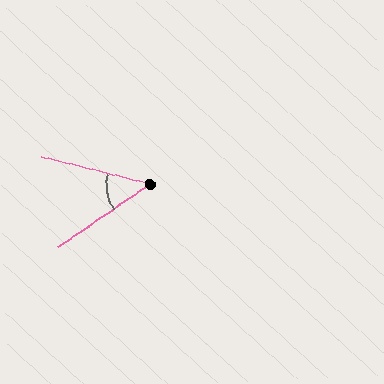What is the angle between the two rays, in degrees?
Approximately 49 degrees.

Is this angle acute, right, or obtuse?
It is acute.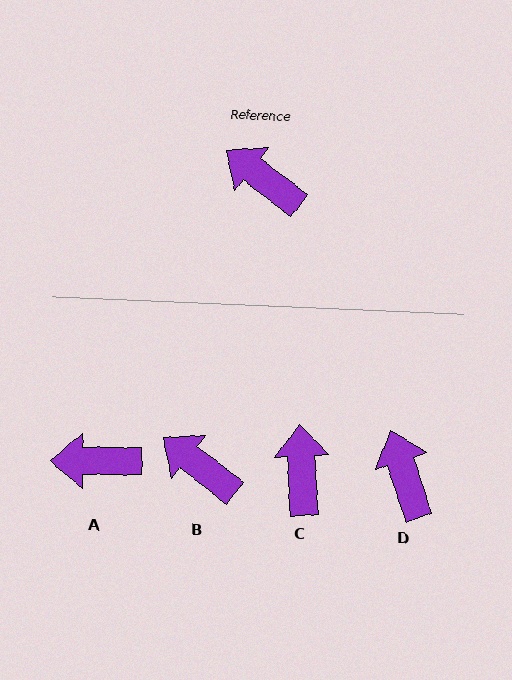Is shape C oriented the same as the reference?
No, it is off by about 50 degrees.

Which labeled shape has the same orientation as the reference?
B.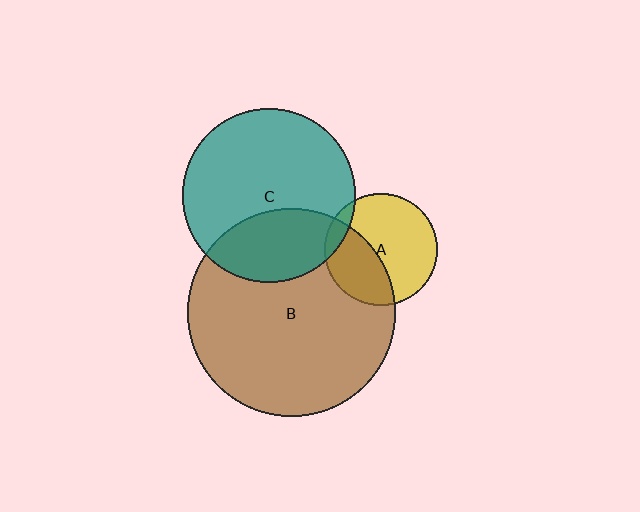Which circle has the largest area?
Circle B (brown).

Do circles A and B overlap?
Yes.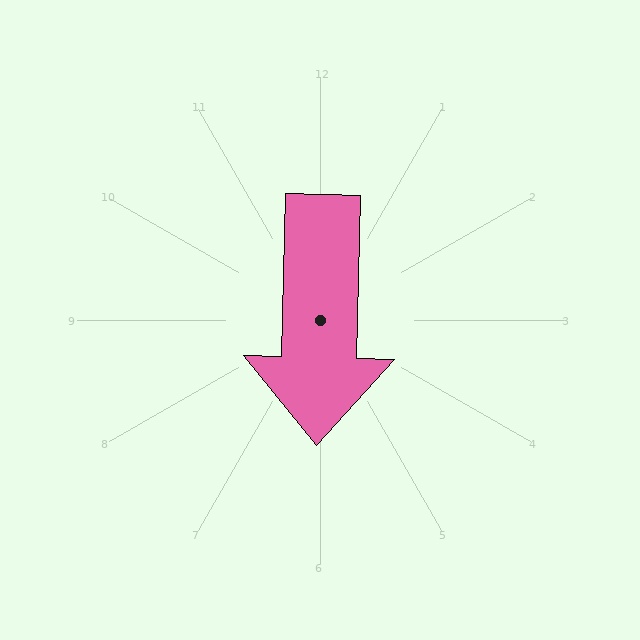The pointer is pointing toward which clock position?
Roughly 6 o'clock.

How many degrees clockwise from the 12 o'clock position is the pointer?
Approximately 181 degrees.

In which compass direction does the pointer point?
South.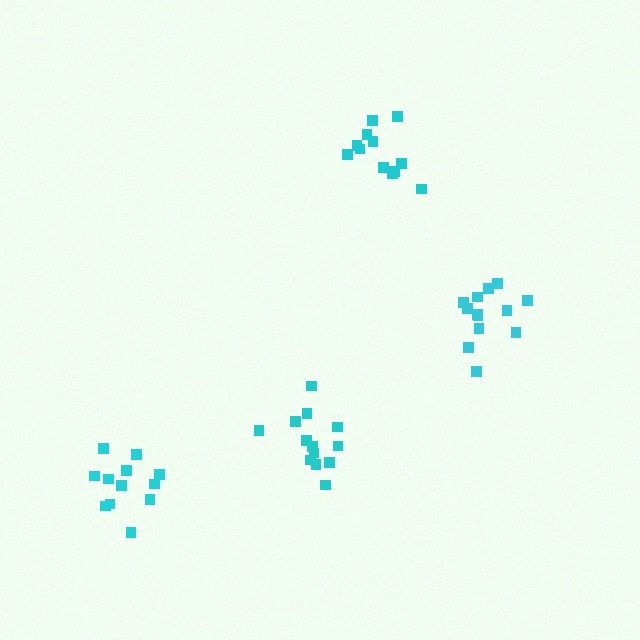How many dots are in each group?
Group 1: 12 dots, Group 2: 13 dots, Group 3: 12 dots, Group 4: 13 dots (50 total).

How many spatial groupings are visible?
There are 4 spatial groupings.